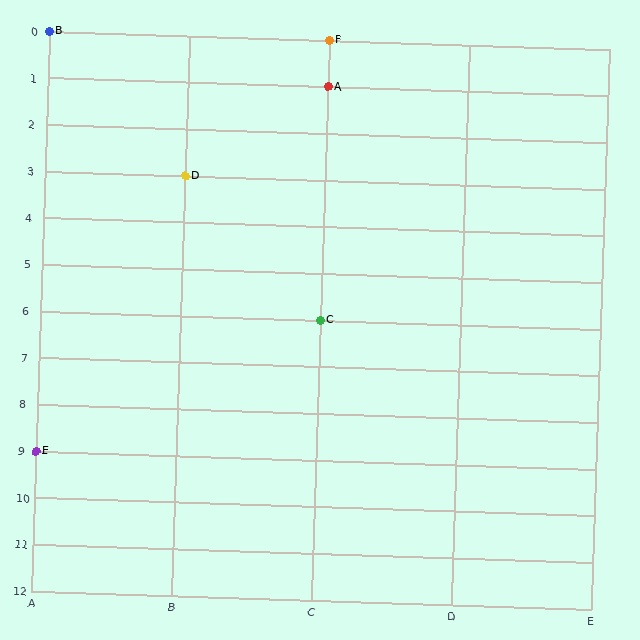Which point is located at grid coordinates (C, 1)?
Point A is at (C, 1).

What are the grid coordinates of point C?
Point C is at grid coordinates (C, 6).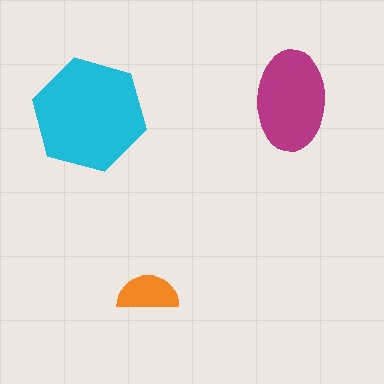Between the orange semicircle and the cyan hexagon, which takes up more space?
The cyan hexagon.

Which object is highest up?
The magenta ellipse is topmost.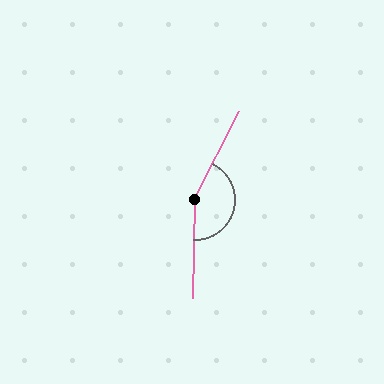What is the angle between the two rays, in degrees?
Approximately 155 degrees.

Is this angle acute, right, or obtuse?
It is obtuse.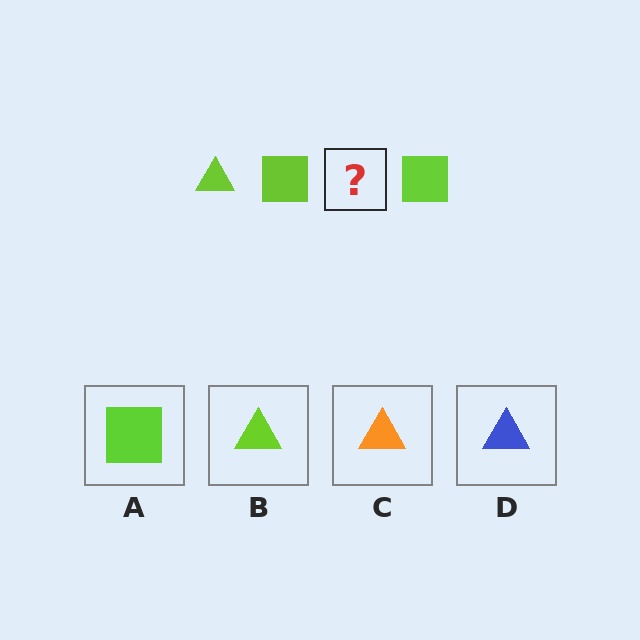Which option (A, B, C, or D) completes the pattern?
B.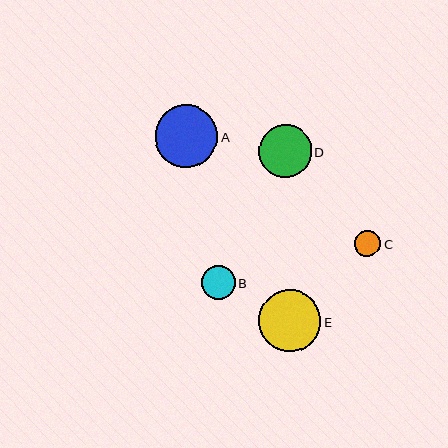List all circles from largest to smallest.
From largest to smallest: A, E, D, B, C.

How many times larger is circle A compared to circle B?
Circle A is approximately 1.9 times the size of circle B.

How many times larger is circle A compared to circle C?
Circle A is approximately 2.4 times the size of circle C.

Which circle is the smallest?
Circle C is the smallest with a size of approximately 26 pixels.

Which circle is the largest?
Circle A is the largest with a size of approximately 63 pixels.